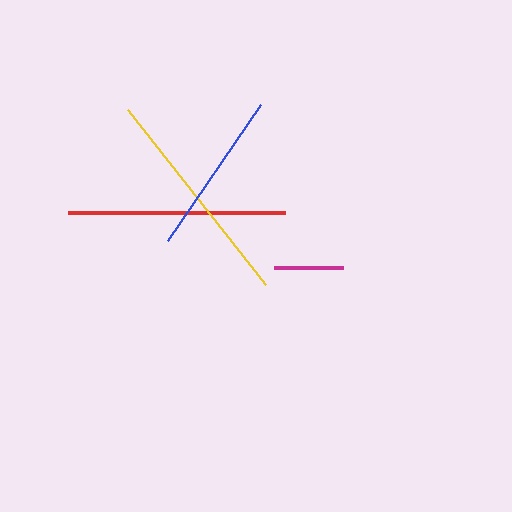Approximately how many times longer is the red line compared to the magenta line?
The red line is approximately 3.1 times the length of the magenta line.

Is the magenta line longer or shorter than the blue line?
The blue line is longer than the magenta line.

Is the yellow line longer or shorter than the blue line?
The yellow line is longer than the blue line.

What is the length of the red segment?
The red segment is approximately 218 pixels long.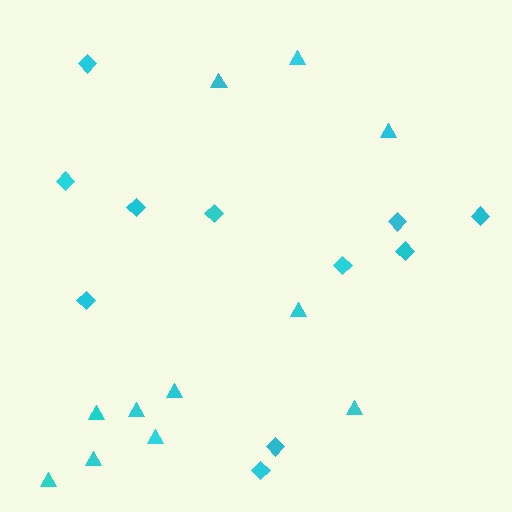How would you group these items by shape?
There are 2 groups: one group of diamonds (11) and one group of triangles (11).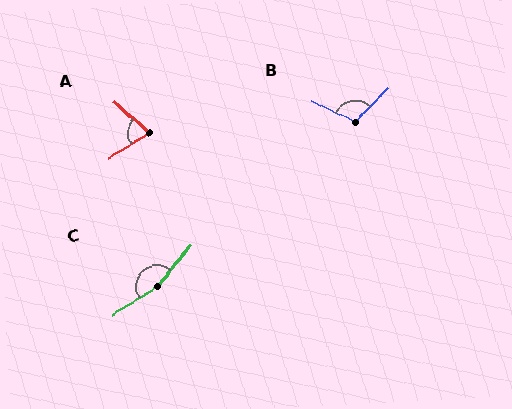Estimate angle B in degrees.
Approximately 109 degrees.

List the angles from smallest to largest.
A (73°), B (109°), C (160°).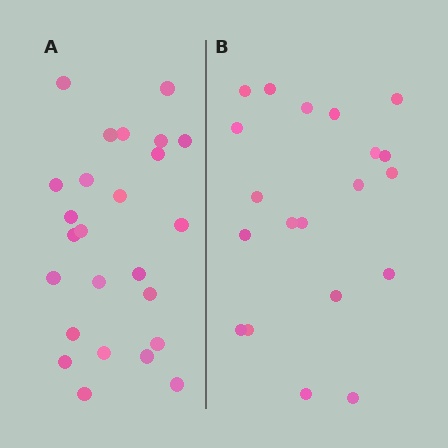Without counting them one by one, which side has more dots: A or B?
Region A (the left region) has more dots.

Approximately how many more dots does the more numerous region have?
Region A has about 5 more dots than region B.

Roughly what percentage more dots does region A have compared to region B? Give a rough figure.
About 25% more.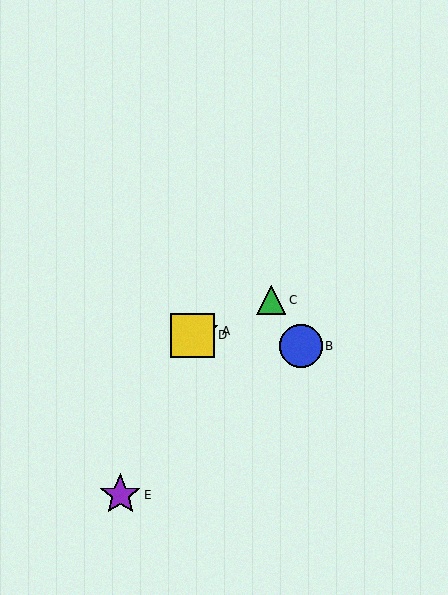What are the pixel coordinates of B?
Object B is at (301, 346).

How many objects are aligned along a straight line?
3 objects (A, C, D) are aligned along a straight line.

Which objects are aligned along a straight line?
Objects A, C, D are aligned along a straight line.